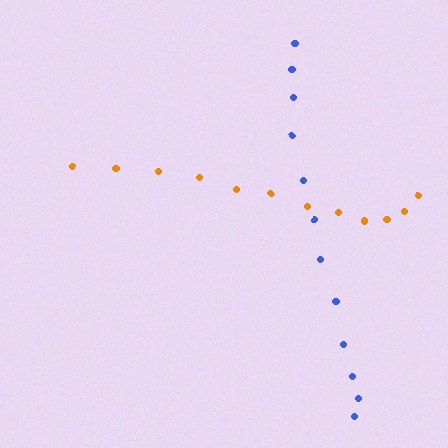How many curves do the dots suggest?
There are 2 distinct paths.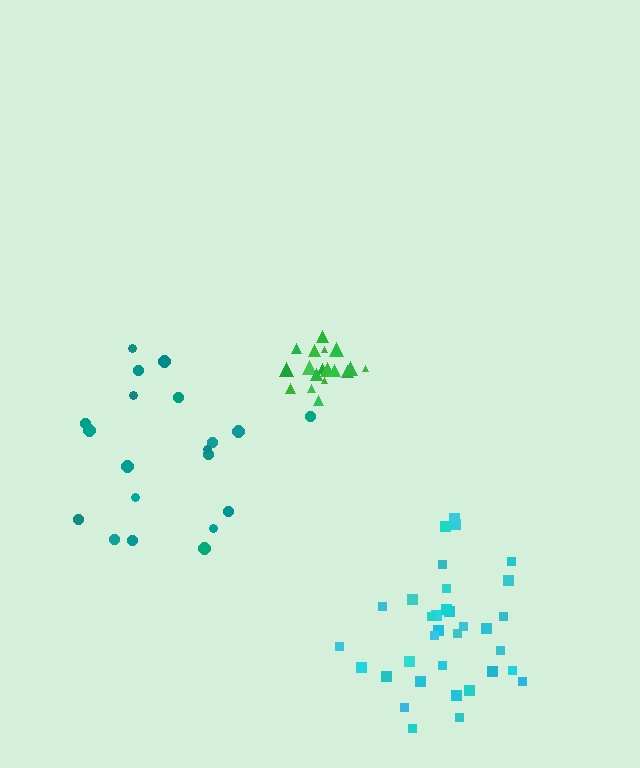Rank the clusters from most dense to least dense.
green, cyan, teal.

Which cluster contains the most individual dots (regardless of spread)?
Cyan (35).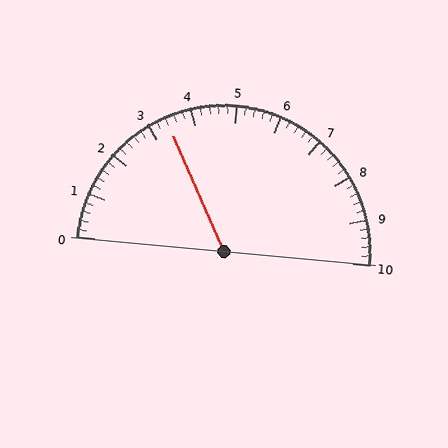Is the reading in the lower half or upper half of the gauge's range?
The reading is in the lower half of the range (0 to 10).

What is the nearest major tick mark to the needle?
The nearest major tick mark is 3.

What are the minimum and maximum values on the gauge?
The gauge ranges from 0 to 10.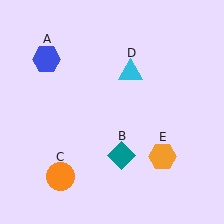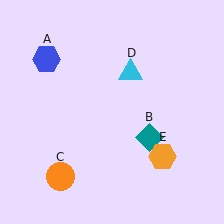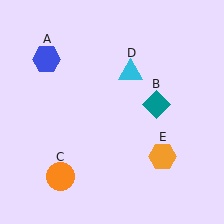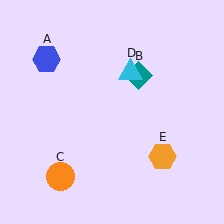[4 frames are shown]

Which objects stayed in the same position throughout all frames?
Blue hexagon (object A) and orange circle (object C) and cyan triangle (object D) and orange hexagon (object E) remained stationary.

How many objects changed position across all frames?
1 object changed position: teal diamond (object B).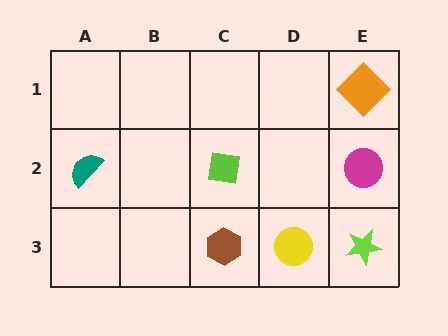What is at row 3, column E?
A lime star.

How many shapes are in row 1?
1 shape.